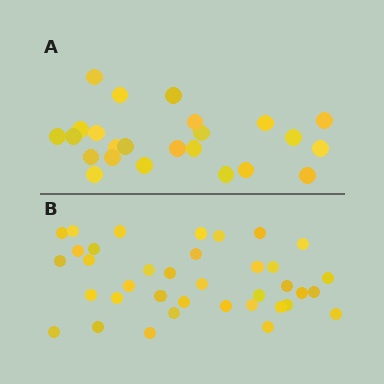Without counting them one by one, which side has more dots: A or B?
Region B (the bottom region) has more dots.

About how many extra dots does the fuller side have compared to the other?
Region B has approximately 15 more dots than region A.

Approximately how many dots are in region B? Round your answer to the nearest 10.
About 40 dots. (The exact count is 37, which rounds to 40.)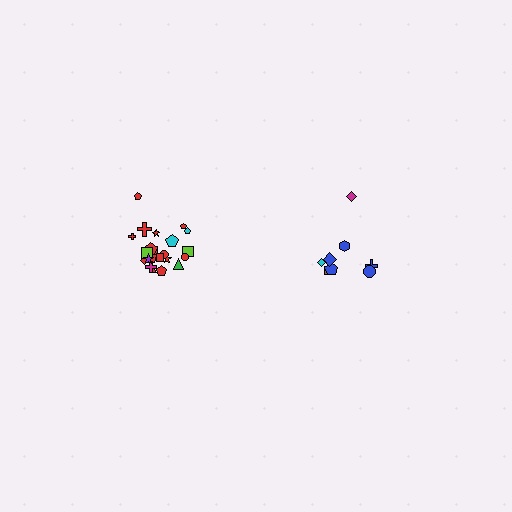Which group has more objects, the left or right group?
The left group.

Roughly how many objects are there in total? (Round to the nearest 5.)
Roughly 30 objects in total.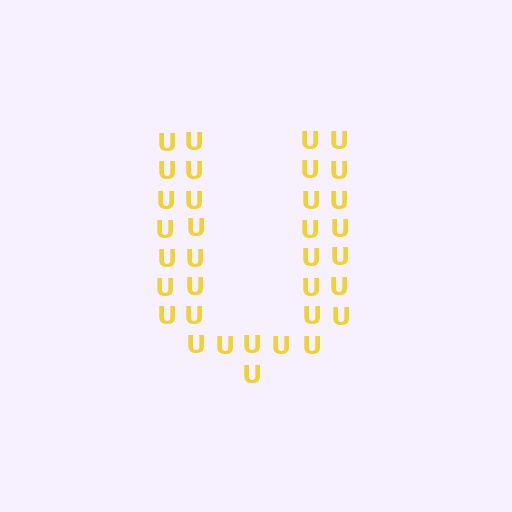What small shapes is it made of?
It is made of small letter U's.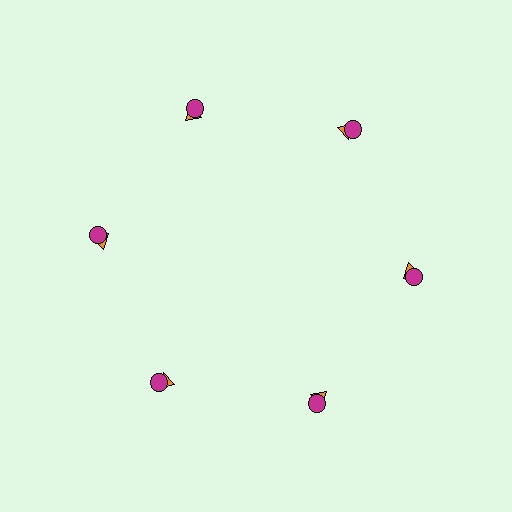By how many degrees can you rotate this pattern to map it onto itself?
The pattern maps onto itself every 60 degrees of rotation.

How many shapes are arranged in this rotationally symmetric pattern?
There are 12 shapes, arranged in 6 groups of 2.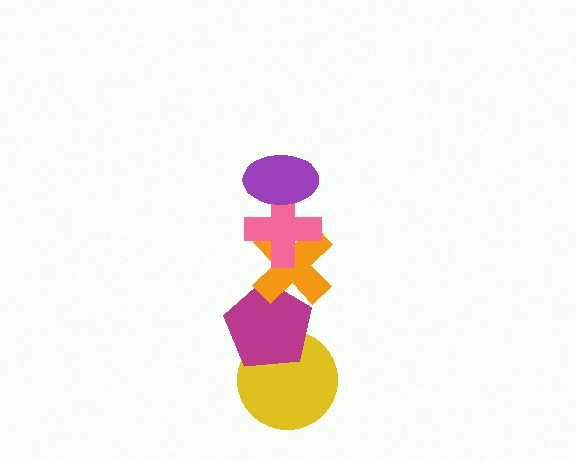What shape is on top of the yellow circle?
The magenta pentagon is on top of the yellow circle.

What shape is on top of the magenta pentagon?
The orange cross is on top of the magenta pentagon.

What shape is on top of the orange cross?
The pink cross is on top of the orange cross.